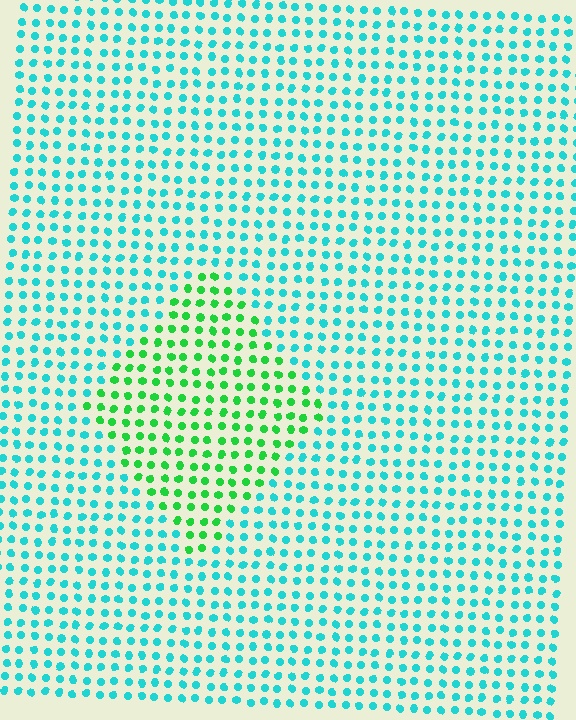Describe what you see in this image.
The image is filled with small cyan elements in a uniform arrangement. A diamond-shaped region is visible where the elements are tinted to a slightly different hue, forming a subtle color boundary.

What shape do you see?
I see a diamond.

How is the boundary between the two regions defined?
The boundary is defined purely by a slight shift in hue (about 50 degrees). Spacing, size, and orientation are identical on both sides.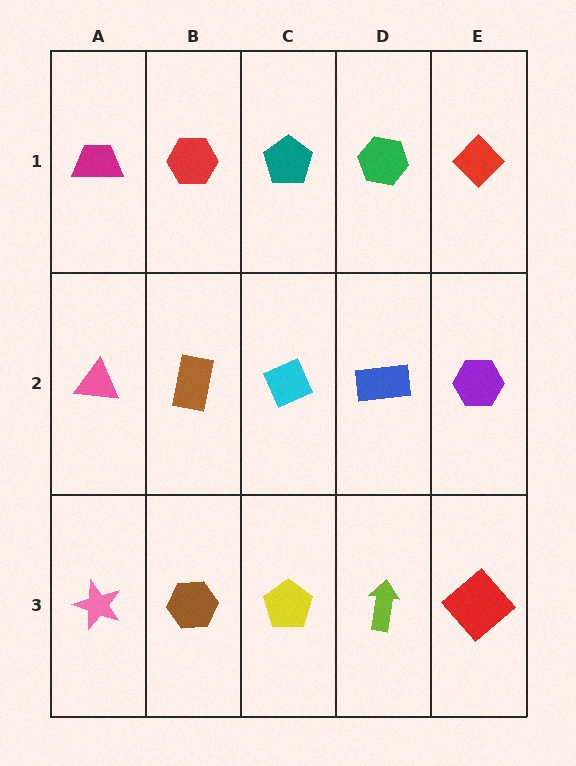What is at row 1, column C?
A teal pentagon.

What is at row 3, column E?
A red diamond.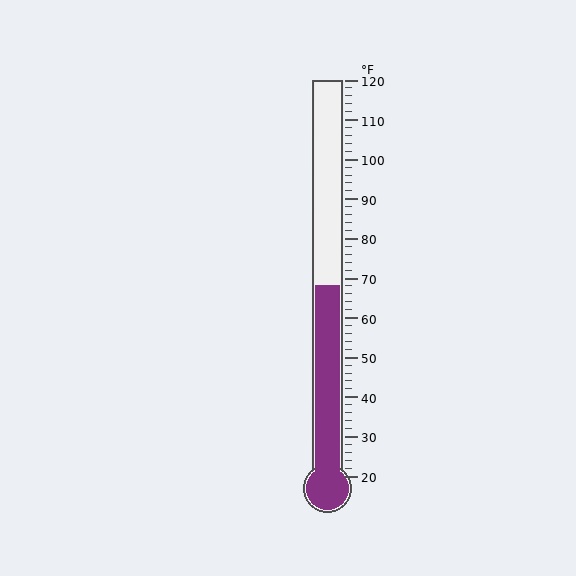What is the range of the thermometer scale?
The thermometer scale ranges from 20°F to 120°F.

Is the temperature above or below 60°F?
The temperature is above 60°F.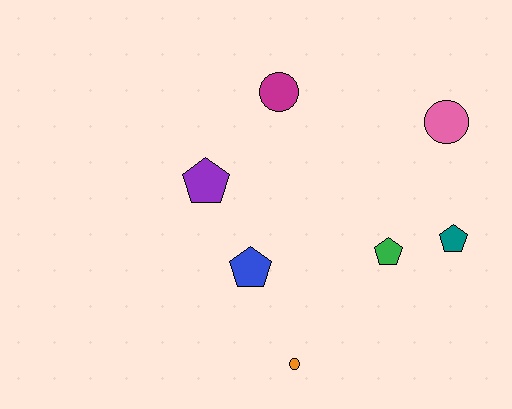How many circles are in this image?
There are 3 circles.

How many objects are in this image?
There are 7 objects.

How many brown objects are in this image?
There are no brown objects.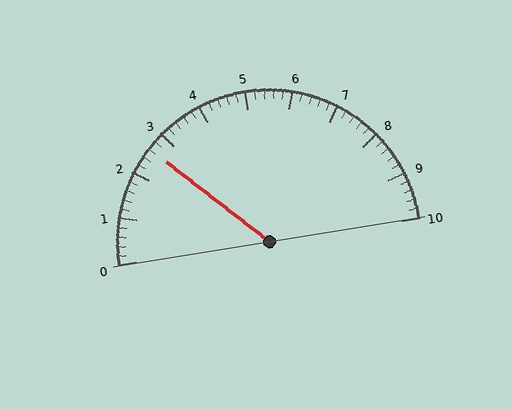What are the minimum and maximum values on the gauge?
The gauge ranges from 0 to 10.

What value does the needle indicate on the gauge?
The needle indicates approximately 2.6.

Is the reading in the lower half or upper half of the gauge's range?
The reading is in the lower half of the range (0 to 10).